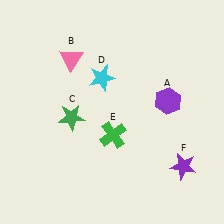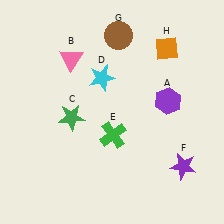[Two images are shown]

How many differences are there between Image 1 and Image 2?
There are 2 differences between the two images.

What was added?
A brown circle (G), an orange diamond (H) were added in Image 2.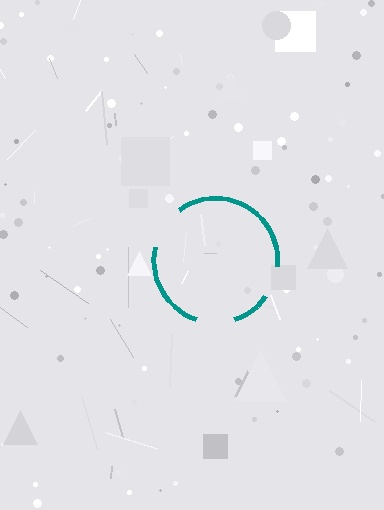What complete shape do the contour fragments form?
The contour fragments form a circle.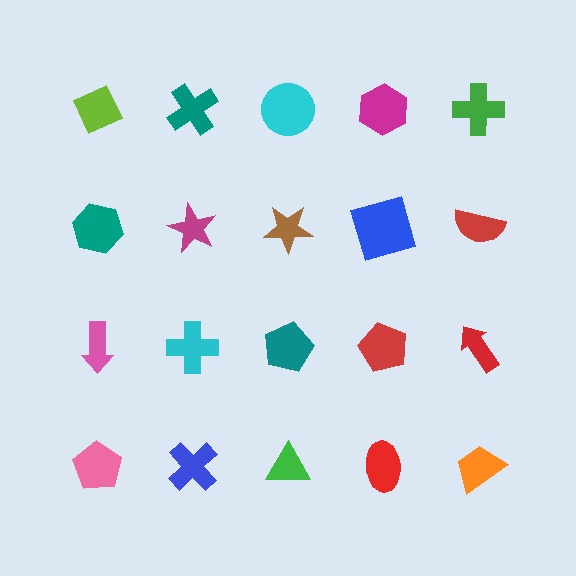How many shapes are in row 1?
5 shapes.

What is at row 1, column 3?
A cyan circle.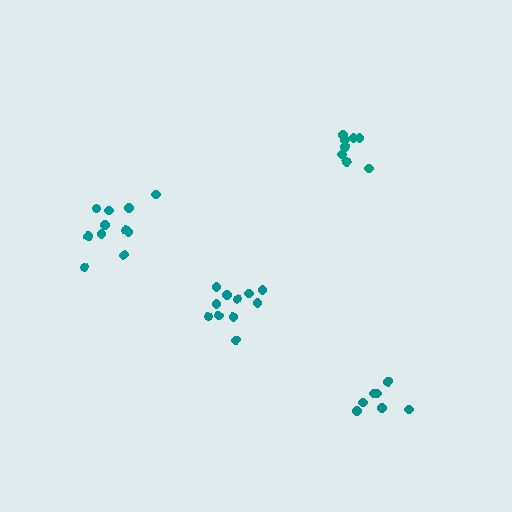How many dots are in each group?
Group 1: 8 dots, Group 2: 11 dots, Group 3: 11 dots, Group 4: 7 dots (37 total).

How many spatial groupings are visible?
There are 4 spatial groupings.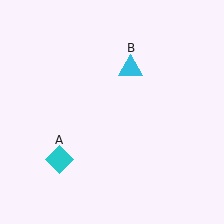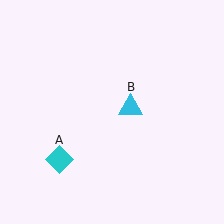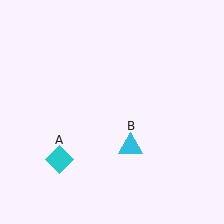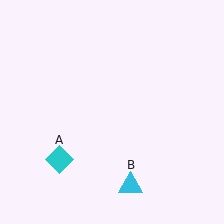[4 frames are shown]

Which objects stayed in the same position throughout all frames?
Cyan diamond (object A) remained stationary.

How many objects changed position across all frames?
1 object changed position: cyan triangle (object B).